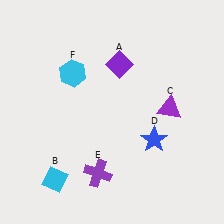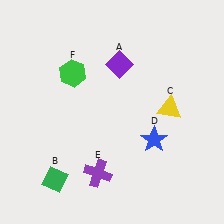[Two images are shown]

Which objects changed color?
B changed from cyan to green. C changed from purple to yellow. F changed from cyan to green.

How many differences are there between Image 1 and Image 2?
There are 3 differences between the two images.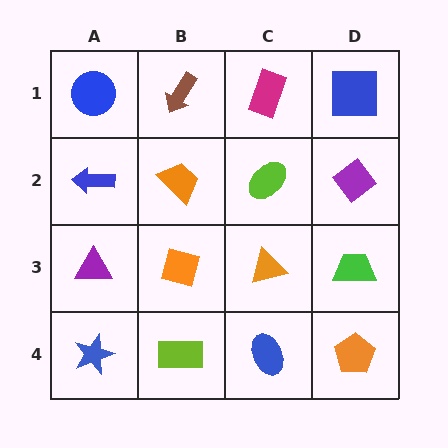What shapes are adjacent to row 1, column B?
An orange trapezoid (row 2, column B), a blue circle (row 1, column A), a magenta rectangle (row 1, column C).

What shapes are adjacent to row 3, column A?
A blue arrow (row 2, column A), a blue star (row 4, column A), an orange square (row 3, column B).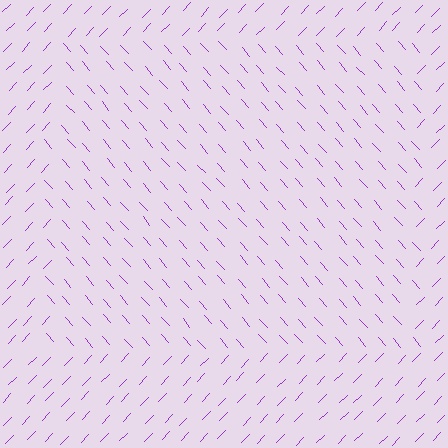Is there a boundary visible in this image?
Yes, there is a texture boundary formed by a change in line orientation.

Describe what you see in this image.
The image is filled with small purple line segments. A rectangle region in the image has lines oriented differently from the surrounding lines, creating a visible texture boundary.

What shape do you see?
I see a rectangle.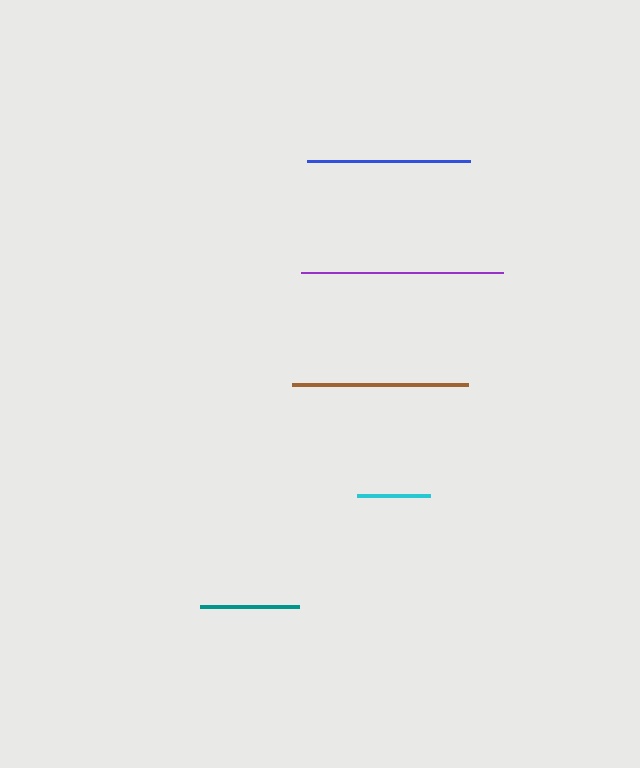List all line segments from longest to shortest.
From longest to shortest: purple, brown, blue, teal, cyan.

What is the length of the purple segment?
The purple segment is approximately 202 pixels long.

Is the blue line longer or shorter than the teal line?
The blue line is longer than the teal line.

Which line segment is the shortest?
The cyan line is the shortest at approximately 73 pixels.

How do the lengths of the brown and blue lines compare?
The brown and blue lines are approximately the same length.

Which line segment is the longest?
The purple line is the longest at approximately 202 pixels.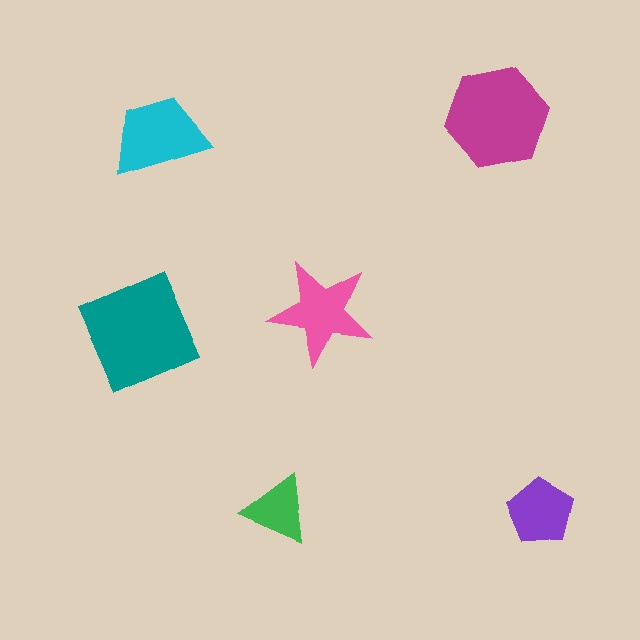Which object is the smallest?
The green triangle.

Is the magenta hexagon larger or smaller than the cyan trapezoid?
Larger.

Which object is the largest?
The teal square.